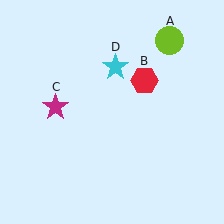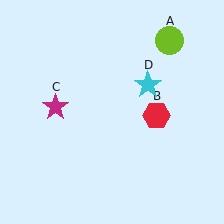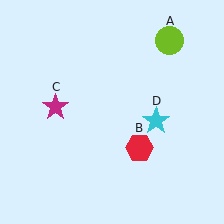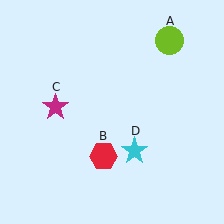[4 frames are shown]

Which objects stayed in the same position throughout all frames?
Lime circle (object A) and magenta star (object C) remained stationary.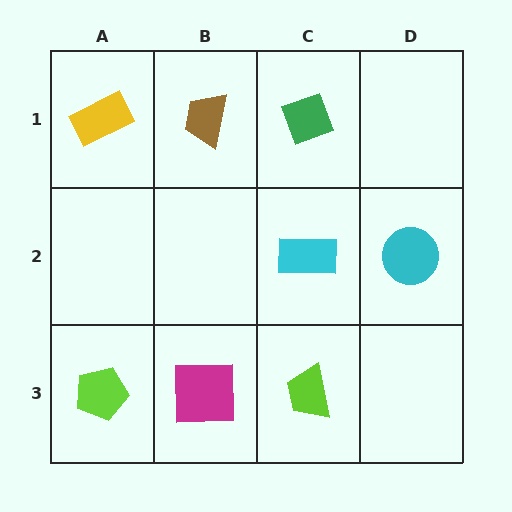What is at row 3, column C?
A lime trapezoid.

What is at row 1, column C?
A green diamond.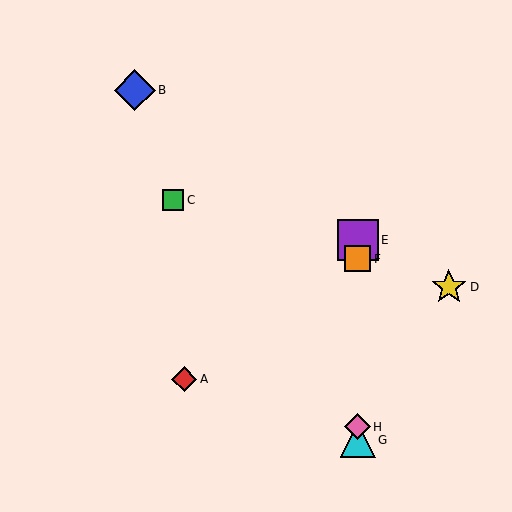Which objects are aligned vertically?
Objects E, F, G, H are aligned vertically.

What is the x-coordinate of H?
Object H is at x≈358.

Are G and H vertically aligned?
Yes, both are at x≈358.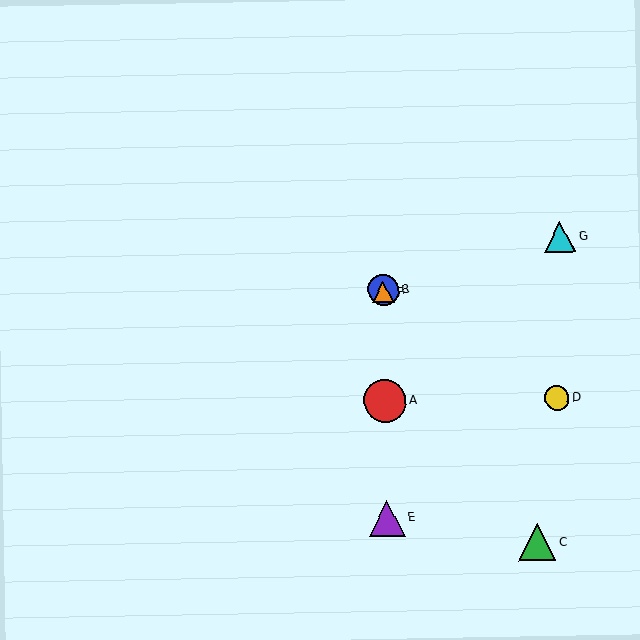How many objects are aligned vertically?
4 objects (A, B, E, F) are aligned vertically.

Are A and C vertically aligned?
No, A is at x≈385 and C is at x≈537.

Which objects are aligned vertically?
Objects A, B, E, F are aligned vertically.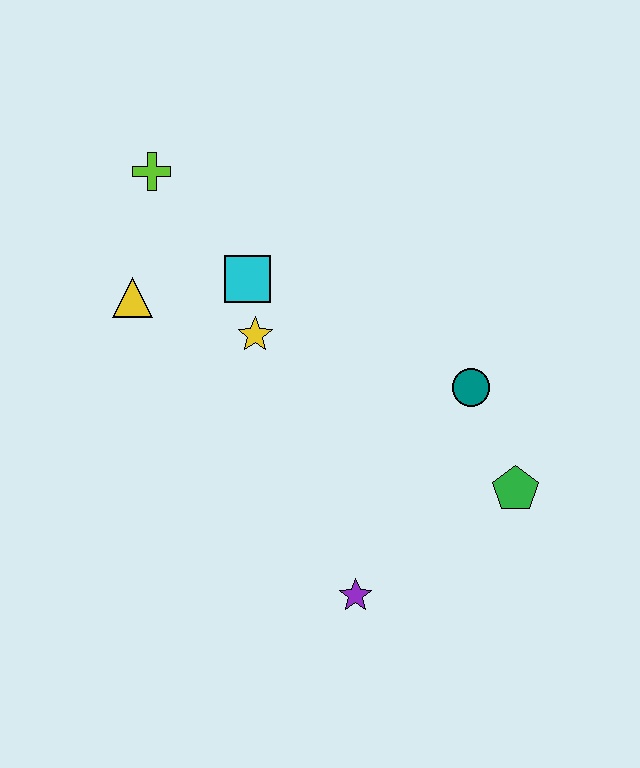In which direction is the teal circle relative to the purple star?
The teal circle is above the purple star.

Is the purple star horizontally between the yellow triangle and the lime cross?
No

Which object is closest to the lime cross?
The yellow triangle is closest to the lime cross.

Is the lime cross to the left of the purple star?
Yes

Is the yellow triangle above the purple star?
Yes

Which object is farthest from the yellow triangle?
The green pentagon is farthest from the yellow triangle.